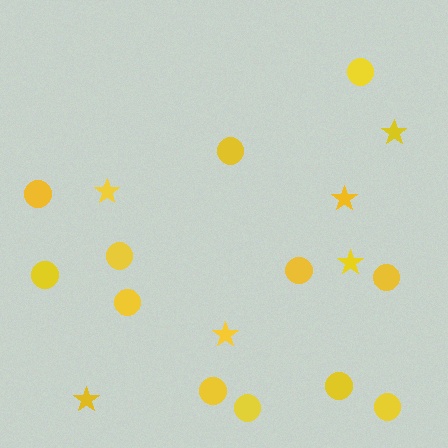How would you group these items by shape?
There are 2 groups: one group of circles (12) and one group of stars (6).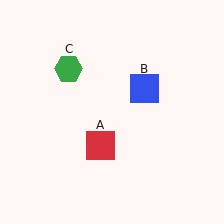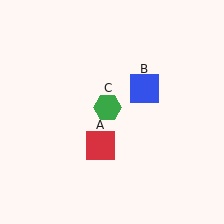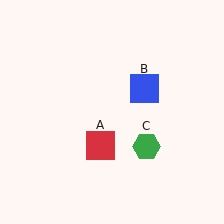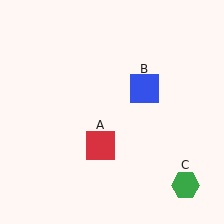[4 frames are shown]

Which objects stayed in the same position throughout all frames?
Red square (object A) and blue square (object B) remained stationary.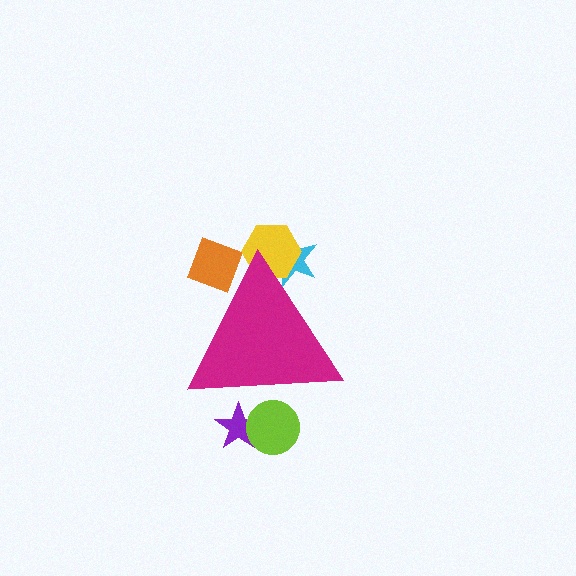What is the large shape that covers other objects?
A magenta triangle.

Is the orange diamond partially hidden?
Yes, the orange diamond is partially hidden behind the magenta triangle.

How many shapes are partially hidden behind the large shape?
5 shapes are partially hidden.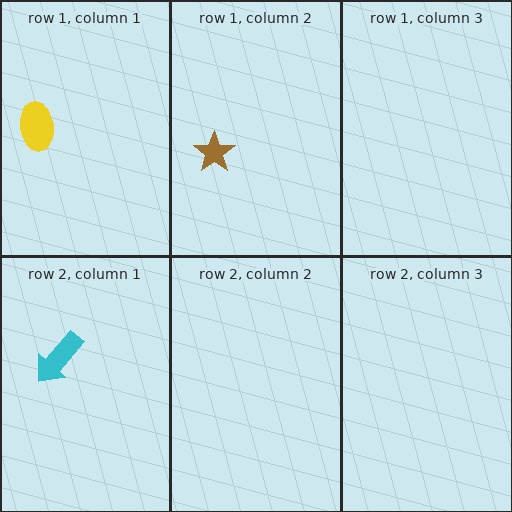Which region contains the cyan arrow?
The row 2, column 1 region.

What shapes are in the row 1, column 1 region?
The yellow ellipse.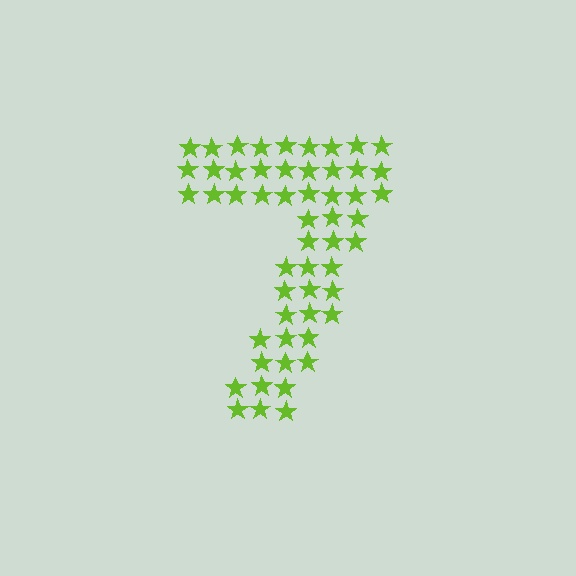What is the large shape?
The large shape is the digit 7.